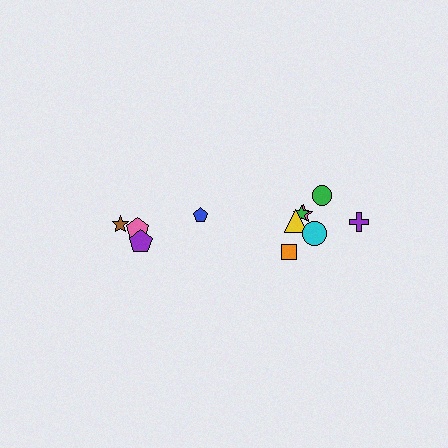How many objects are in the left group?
There are 4 objects.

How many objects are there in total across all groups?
There are 11 objects.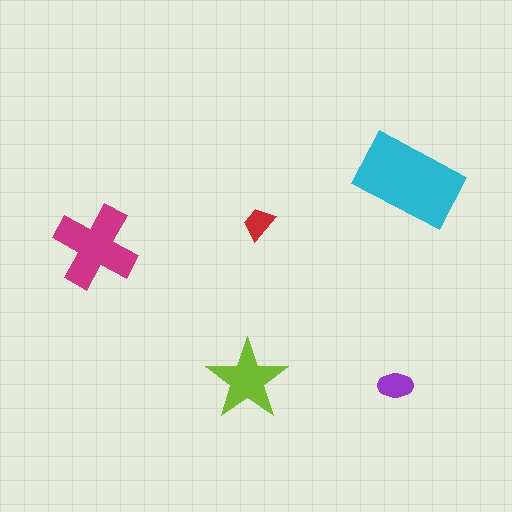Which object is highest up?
The cyan rectangle is topmost.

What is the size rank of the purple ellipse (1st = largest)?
4th.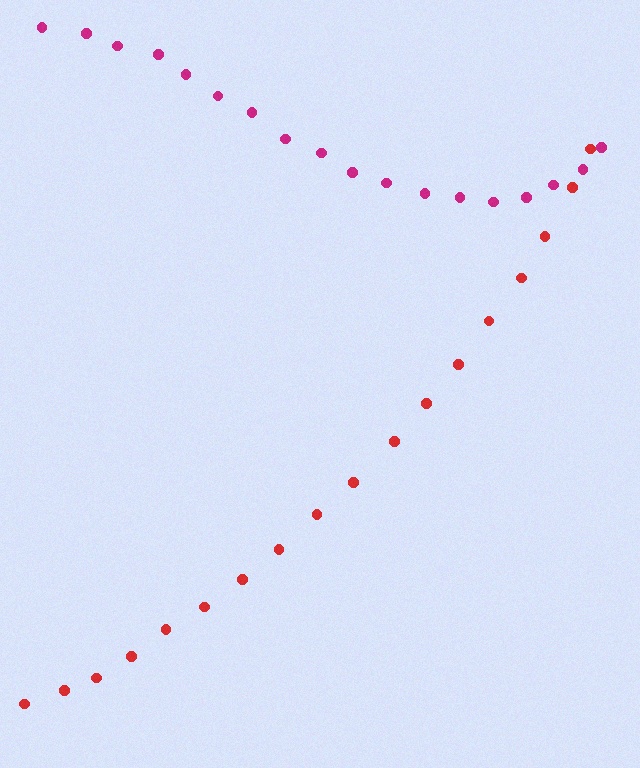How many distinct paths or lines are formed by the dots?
There are 2 distinct paths.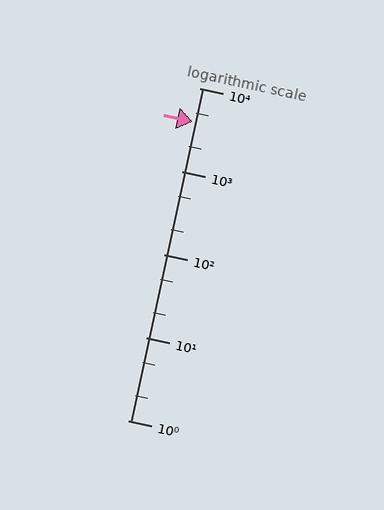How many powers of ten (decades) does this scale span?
The scale spans 4 decades, from 1 to 10000.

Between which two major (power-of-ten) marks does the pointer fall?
The pointer is between 1000 and 10000.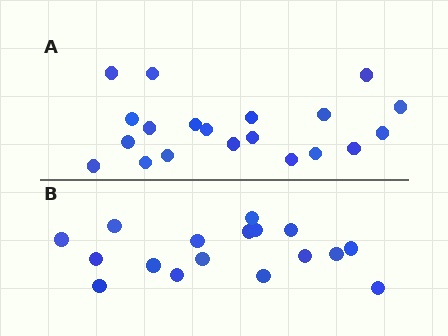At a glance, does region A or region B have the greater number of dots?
Region A (the top region) has more dots.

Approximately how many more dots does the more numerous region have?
Region A has just a few more — roughly 2 or 3 more dots than region B.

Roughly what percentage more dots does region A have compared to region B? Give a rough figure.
About 20% more.